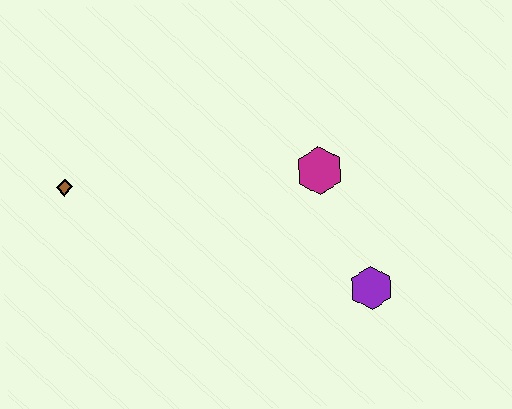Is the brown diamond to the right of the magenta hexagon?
No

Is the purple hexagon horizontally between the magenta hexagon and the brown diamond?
No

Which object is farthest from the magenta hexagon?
The brown diamond is farthest from the magenta hexagon.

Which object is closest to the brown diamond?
The magenta hexagon is closest to the brown diamond.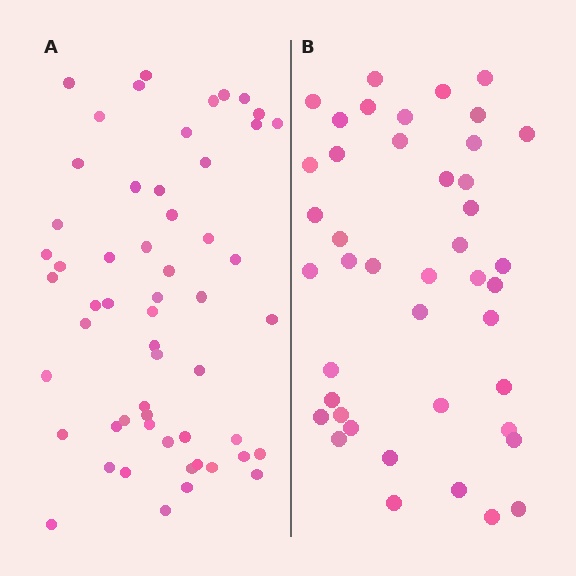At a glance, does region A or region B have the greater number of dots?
Region A (the left region) has more dots.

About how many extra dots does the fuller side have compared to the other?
Region A has approximately 15 more dots than region B.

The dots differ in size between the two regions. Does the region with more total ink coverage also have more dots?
No. Region B has more total ink coverage because its dots are larger, but region A actually contains more individual dots. Total area can be misleading — the number of items is what matters here.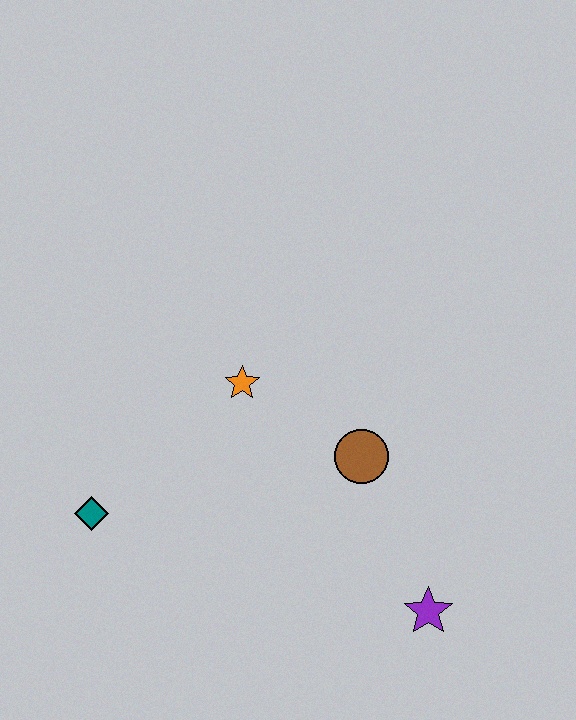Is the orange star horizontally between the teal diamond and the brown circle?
Yes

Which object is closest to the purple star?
The brown circle is closest to the purple star.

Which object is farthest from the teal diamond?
The purple star is farthest from the teal diamond.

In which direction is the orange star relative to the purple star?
The orange star is above the purple star.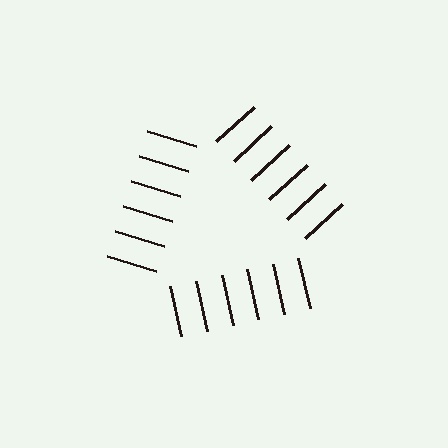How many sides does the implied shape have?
3 sides — the line-ends trace a triangle.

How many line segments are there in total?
18 — 6 along each of the 3 edges.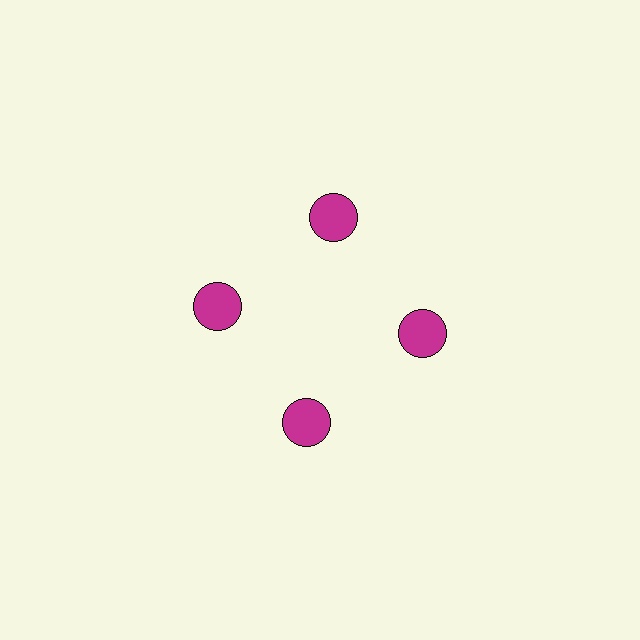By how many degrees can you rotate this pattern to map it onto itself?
The pattern maps onto itself every 90 degrees of rotation.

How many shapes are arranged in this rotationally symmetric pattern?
There are 4 shapes, arranged in 4 groups of 1.